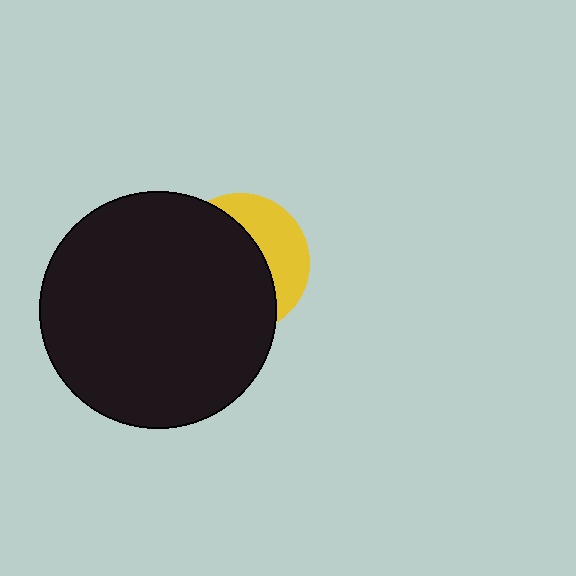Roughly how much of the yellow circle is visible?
A small part of it is visible (roughly 35%).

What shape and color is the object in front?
The object in front is a black circle.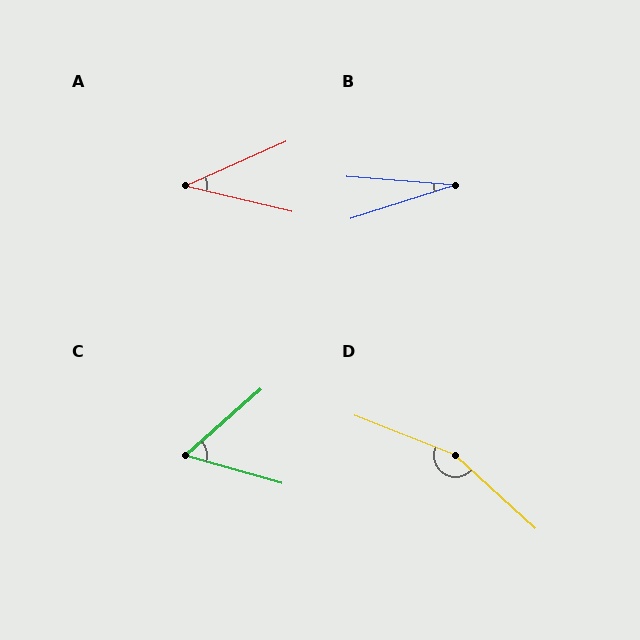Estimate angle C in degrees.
Approximately 57 degrees.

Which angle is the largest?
D, at approximately 159 degrees.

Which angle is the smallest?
B, at approximately 22 degrees.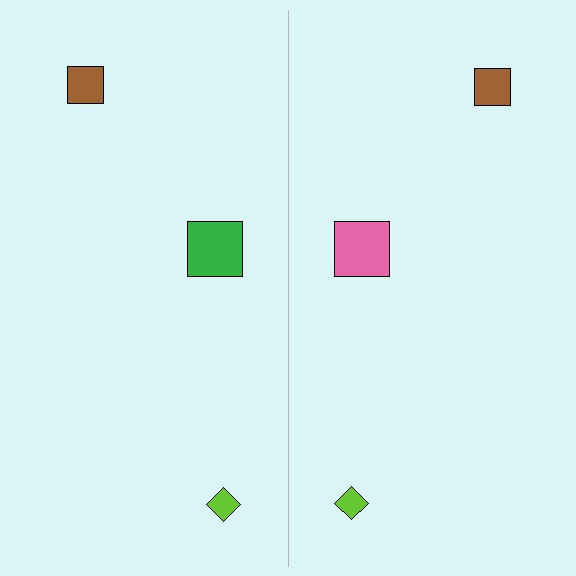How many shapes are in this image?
There are 6 shapes in this image.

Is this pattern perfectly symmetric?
No, the pattern is not perfectly symmetric. The pink square on the right side breaks the symmetry — its mirror counterpart is green.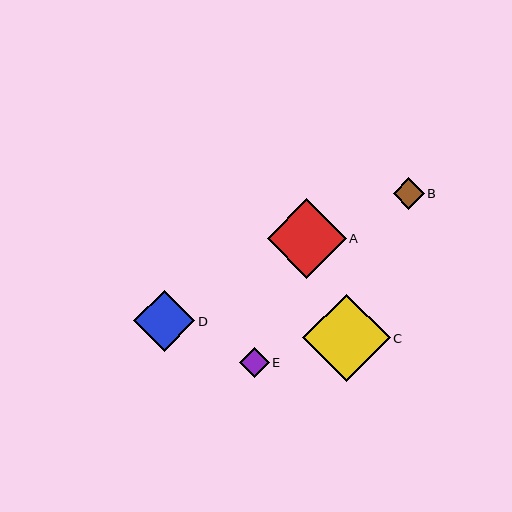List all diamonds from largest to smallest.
From largest to smallest: C, A, D, B, E.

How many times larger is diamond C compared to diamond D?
Diamond C is approximately 1.4 times the size of diamond D.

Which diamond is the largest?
Diamond C is the largest with a size of approximately 87 pixels.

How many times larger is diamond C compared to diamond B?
Diamond C is approximately 2.8 times the size of diamond B.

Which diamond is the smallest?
Diamond E is the smallest with a size of approximately 30 pixels.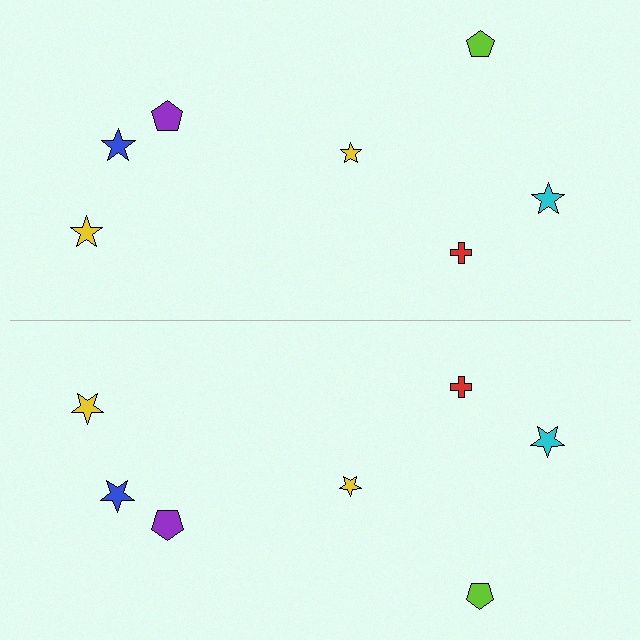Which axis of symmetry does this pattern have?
The pattern has a horizontal axis of symmetry running through the center of the image.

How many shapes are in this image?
There are 14 shapes in this image.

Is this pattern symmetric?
Yes, this pattern has bilateral (reflection) symmetry.